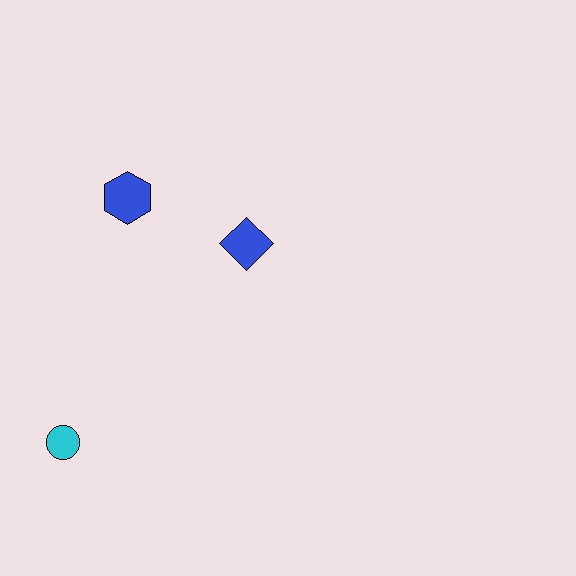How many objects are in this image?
There are 3 objects.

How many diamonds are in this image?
There is 1 diamond.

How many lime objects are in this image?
There are no lime objects.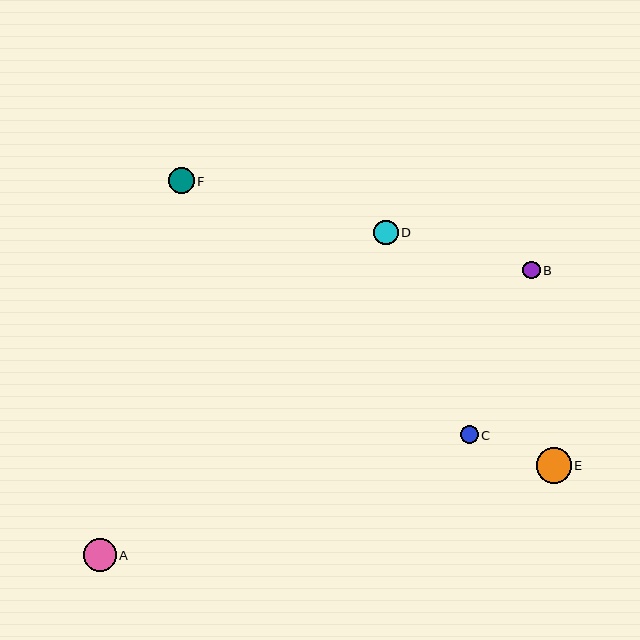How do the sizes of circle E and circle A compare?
Circle E and circle A are approximately the same size.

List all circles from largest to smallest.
From largest to smallest: E, A, F, D, B, C.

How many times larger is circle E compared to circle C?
Circle E is approximately 2.0 times the size of circle C.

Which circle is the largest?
Circle E is the largest with a size of approximately 35 pixels.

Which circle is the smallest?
Circle C is the smallest with a size of approximately 17 pixels.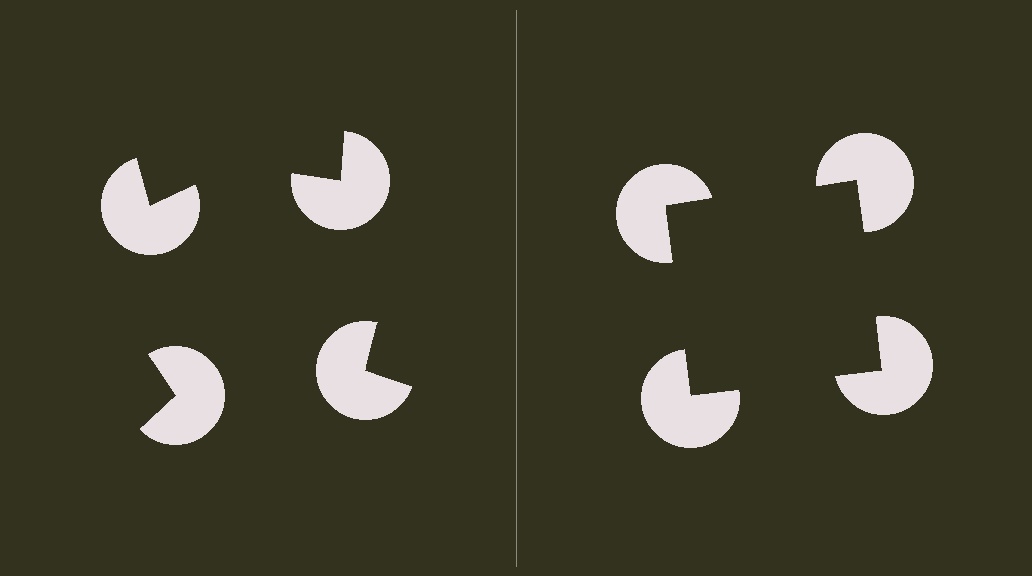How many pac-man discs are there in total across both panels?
8 — 4 on each side.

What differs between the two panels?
The pac-man discs are positioned identically on both sides; only the wedge orientations differ. On the right they align to a square; on the left they are misaligned.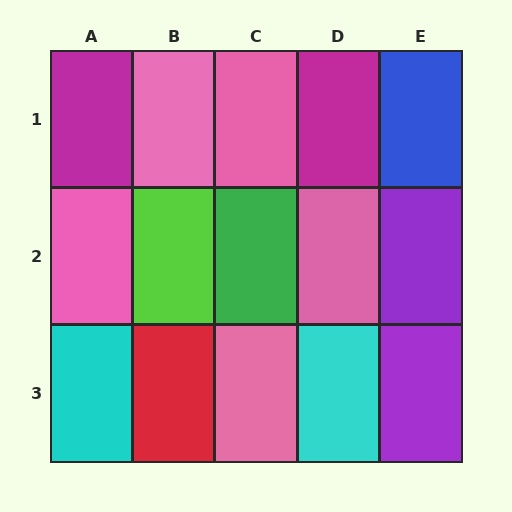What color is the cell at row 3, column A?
Cyan.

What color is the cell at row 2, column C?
Green.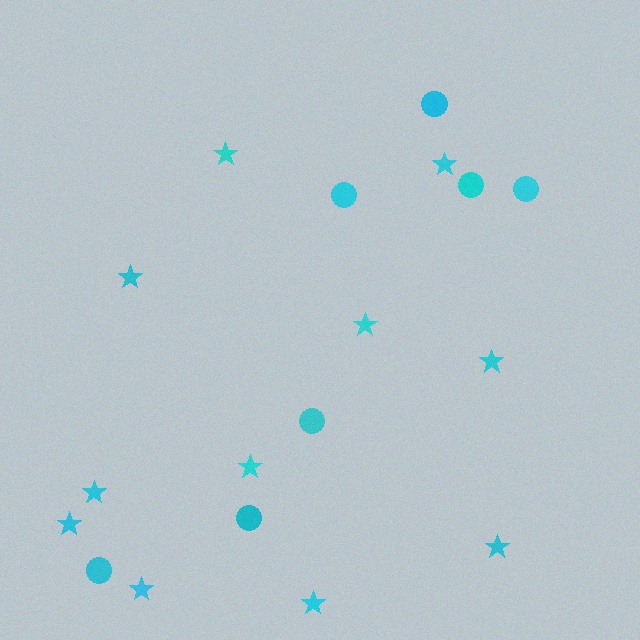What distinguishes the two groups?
There are 2 groups: one group of circles (7) and one group of stars (11).